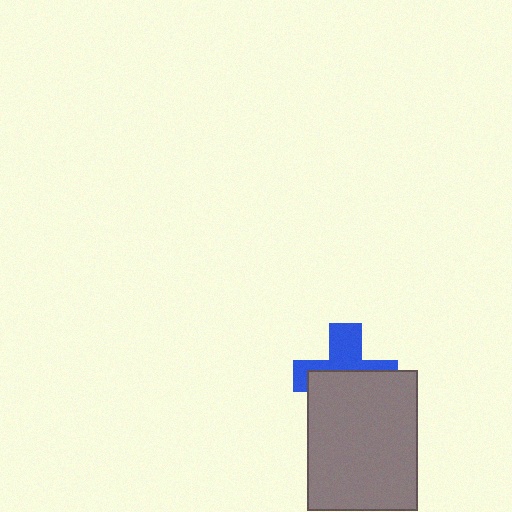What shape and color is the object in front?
The object in front is a gray rectangle.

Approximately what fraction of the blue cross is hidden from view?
Roughly 56% of the blue cross is hidden behind the gray rectangle.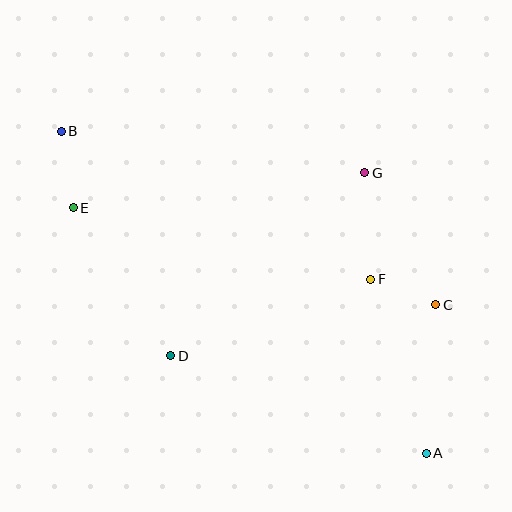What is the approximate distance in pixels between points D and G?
The distance between D and G is approximately 267 pixels.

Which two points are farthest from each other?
Points A and B are farthest from each other.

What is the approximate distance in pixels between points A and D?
The distance between A and D is approximately 274 pixels.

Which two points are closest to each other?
Points C and F are closest to each other.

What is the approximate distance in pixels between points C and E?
The distance between C and E is approximately 375 pixels.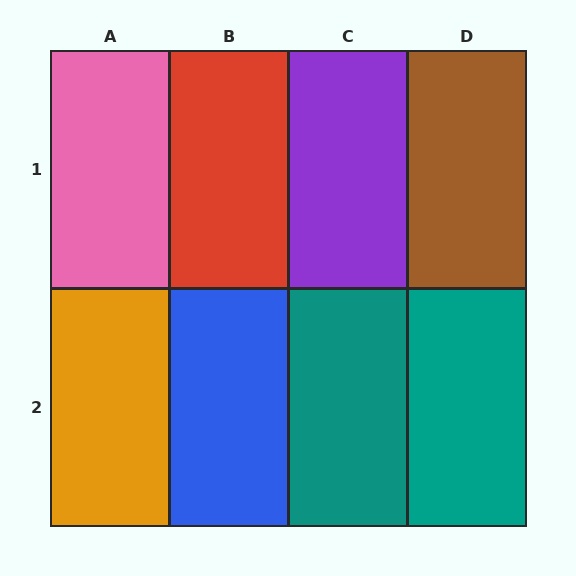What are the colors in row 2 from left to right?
Orange, blue, teal, teal.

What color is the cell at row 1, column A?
Pink.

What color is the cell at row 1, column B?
Red.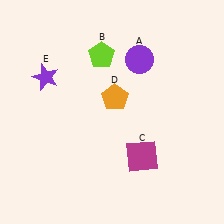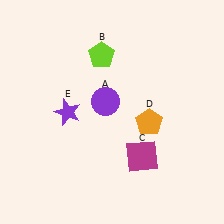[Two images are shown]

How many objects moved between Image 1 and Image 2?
3 objects moved between the two images.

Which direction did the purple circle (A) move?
The purple circle (A) moved down.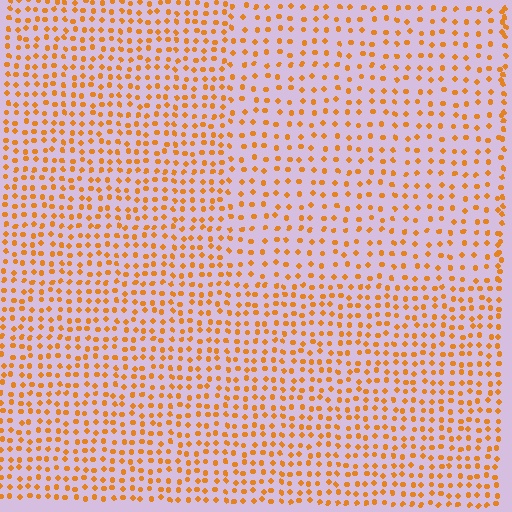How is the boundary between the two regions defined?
The boundary is defined by a change in element density (approximately 1.6x ratio). All elements are the same color, size, and shape.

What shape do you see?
I see a rectangle.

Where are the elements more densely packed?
The elements are more densely packed outside the rectangle boundary.